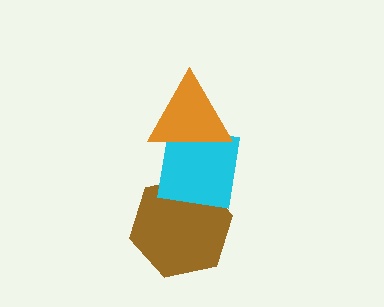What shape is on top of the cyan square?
The orange triangle is on top of the cyan square.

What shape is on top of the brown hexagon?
The cyan square is on top of the brown hexagon.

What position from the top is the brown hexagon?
The brown hexagon is 3rd from the top.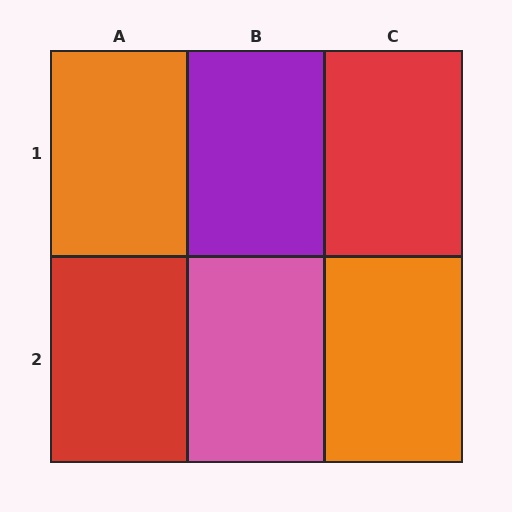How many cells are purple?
1 cell is purple.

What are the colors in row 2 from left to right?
Red, pink, orange.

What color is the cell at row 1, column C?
Red.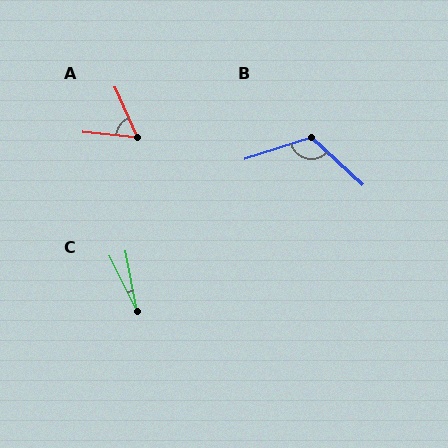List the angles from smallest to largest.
C (15°), A (59°), B (119°).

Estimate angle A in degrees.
Approximately 59 degrees.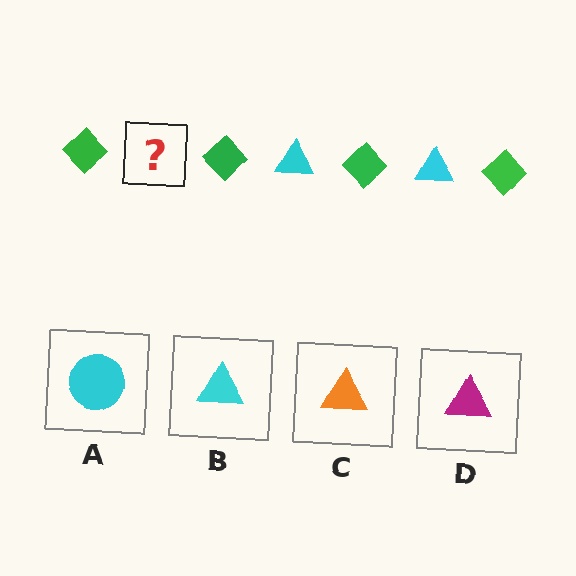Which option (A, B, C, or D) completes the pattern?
B.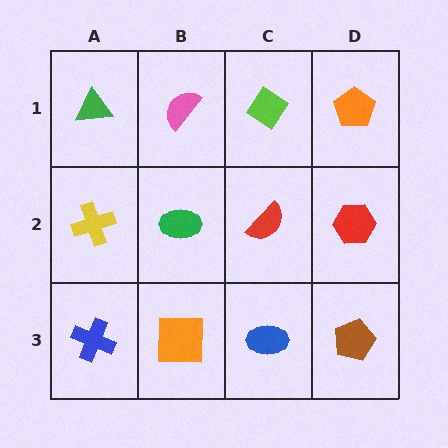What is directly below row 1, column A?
A yellow cross.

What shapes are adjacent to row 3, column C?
A red semicircle (row 2, column C), an orange square (row 3, column B), a brown pentagon (row 3, column D).